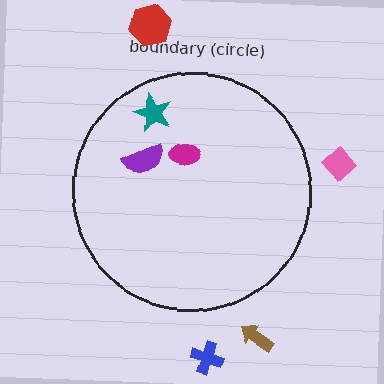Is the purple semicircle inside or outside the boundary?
Inside.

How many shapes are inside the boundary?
3 inside, 4 outside.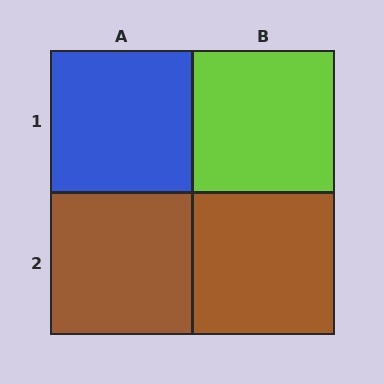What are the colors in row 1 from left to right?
Blue, lime.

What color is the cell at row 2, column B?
Brown.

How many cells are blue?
1 cell is blue.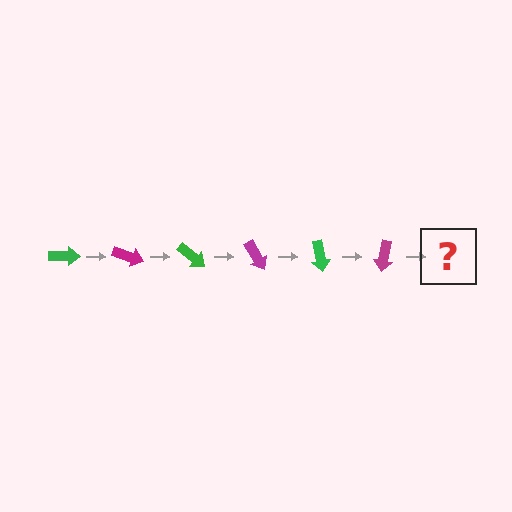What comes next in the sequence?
The next element should be a green arrow, rotated 120 degrees from the start.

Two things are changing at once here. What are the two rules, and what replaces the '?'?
The two rules are that it rotates 20 degrees each step and the color cycles through green and magenta. The '?' should be a green arrow, rotated 120 degrees from the start.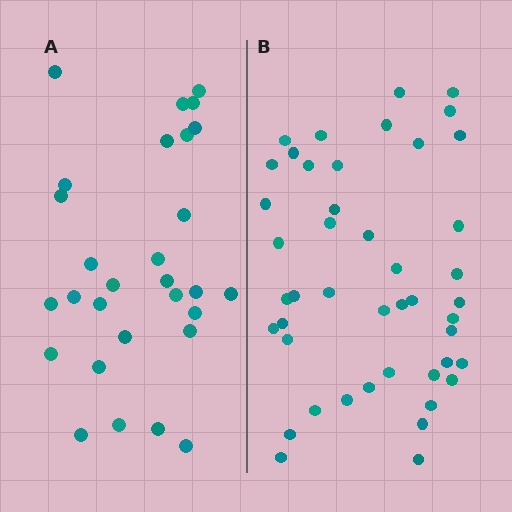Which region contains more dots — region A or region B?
Region B (the right region) has more dots.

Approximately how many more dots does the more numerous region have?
Region B has approximately 15 more dots than region A.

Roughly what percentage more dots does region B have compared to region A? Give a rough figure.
About 55% more.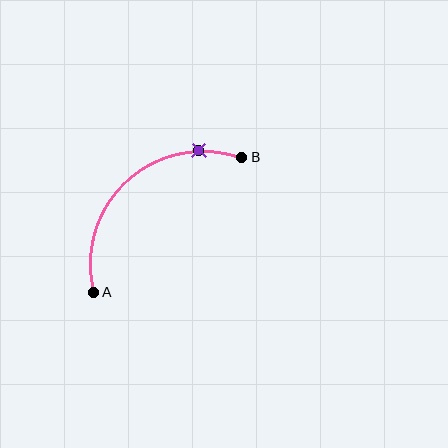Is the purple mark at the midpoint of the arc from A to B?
No. The purple mark lies on the arc but is closer to endpoint B. The arc midpoint would be at the point on the curve equidistant along the arc from both A and B.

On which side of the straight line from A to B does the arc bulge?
The arc bulges above and to the left of the straight line connecting A and B.